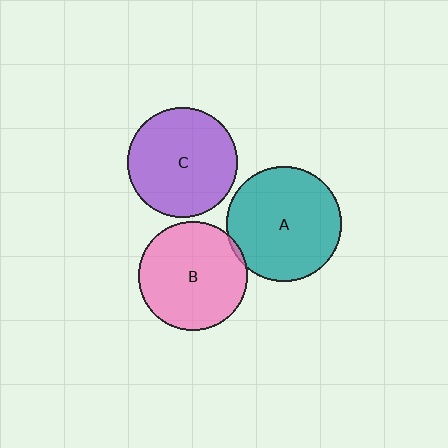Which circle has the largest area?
Circle A (teal).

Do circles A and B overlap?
Yes.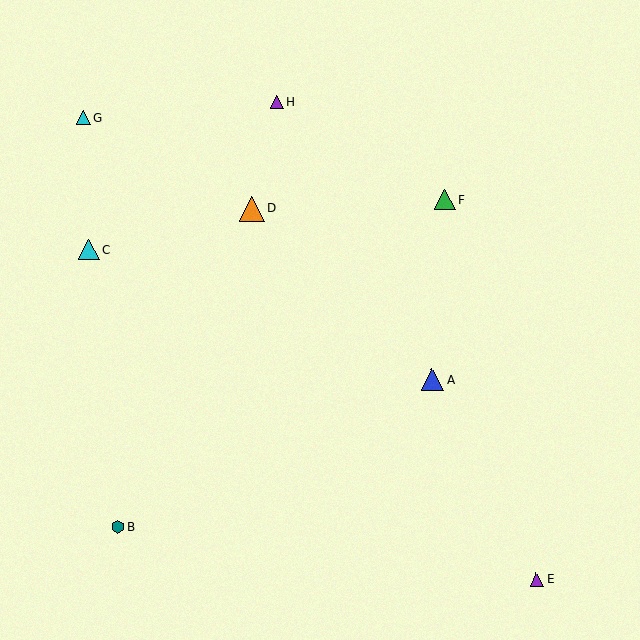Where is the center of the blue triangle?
The center of the blue triangle is at (432, 380).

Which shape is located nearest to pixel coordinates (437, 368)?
The blue triangle (labeled A) at (432, 380) is nearest to that location.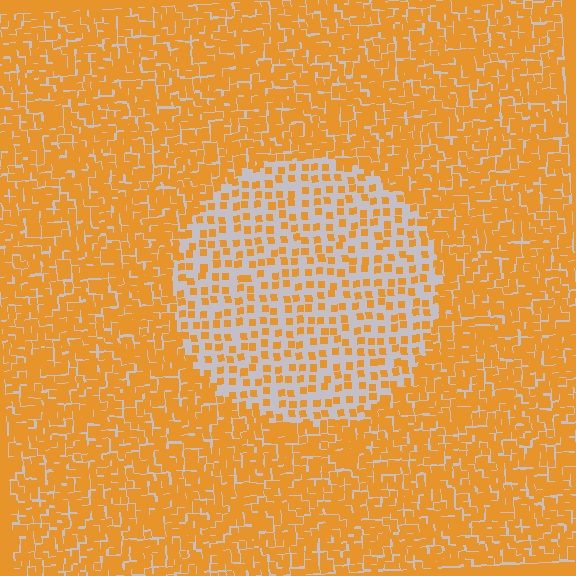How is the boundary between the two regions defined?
The boundary is defined by a change in element density (approximately 2.6x ratio). All elements are the same color, size, and shape.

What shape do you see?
I see a circle.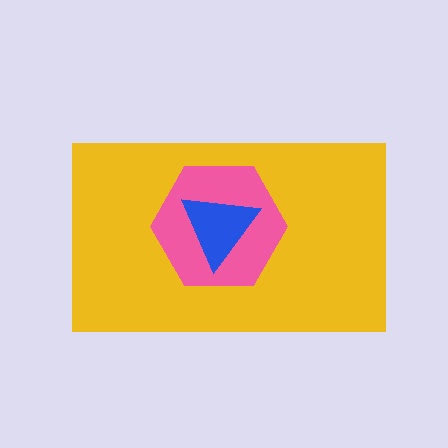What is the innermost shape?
The blue triangle.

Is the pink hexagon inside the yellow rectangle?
Yes.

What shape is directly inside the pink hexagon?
The blue triangle.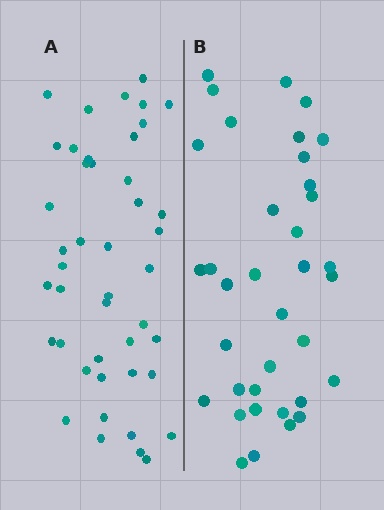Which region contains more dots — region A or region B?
Region A (the left region) has more dots.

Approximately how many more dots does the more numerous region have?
Region A has roughly 8 or so more dots than region B.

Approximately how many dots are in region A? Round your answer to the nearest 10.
About 40 dots. (The exact count is 44, which rounds to 40.)